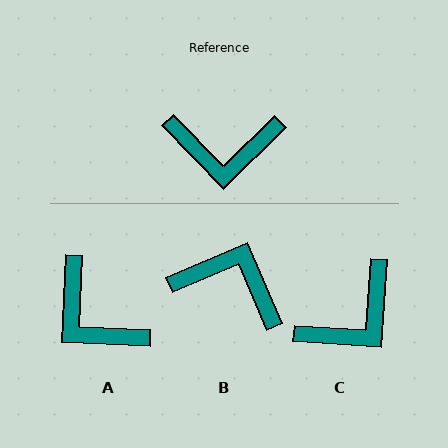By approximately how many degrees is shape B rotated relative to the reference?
Approximately 159 degrees counter-clockwise.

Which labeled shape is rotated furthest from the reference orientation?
B, about 159 degrees away.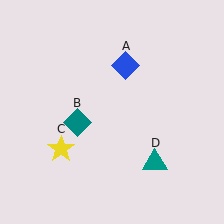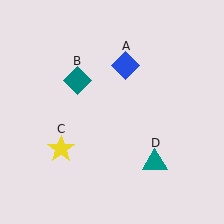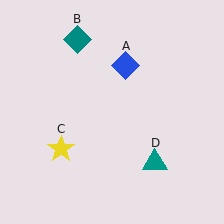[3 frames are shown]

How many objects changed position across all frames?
1 object changed position: teal diamond (object B).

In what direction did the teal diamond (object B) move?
The teal diamond (object B) moved up.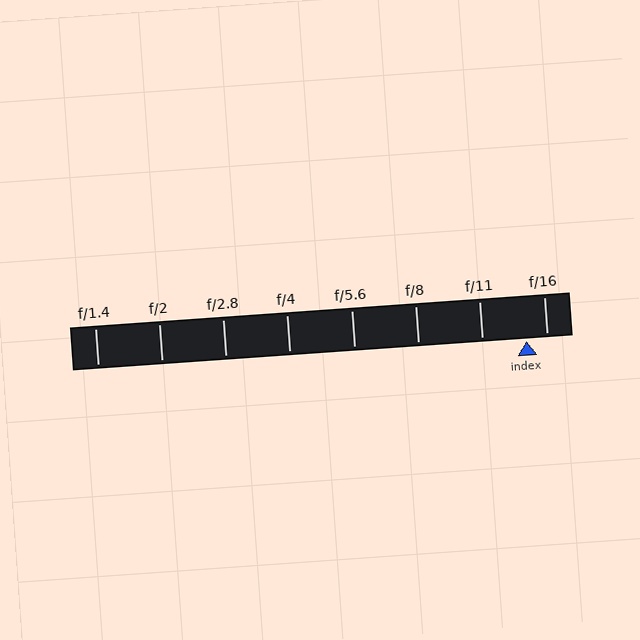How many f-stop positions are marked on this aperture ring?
There are 8 f-stop positions marked.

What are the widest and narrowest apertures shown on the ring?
The widest aperture shown is f/1.4 and the narrowest is f/16.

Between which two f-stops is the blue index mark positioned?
The index mark is between f/11 and f/16.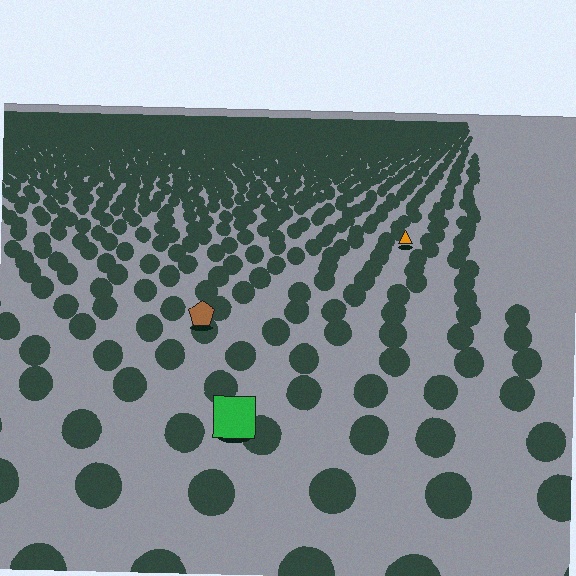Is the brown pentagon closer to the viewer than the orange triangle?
Yes. The brown pentagon is closer — you can tell from the texture gradient: the ground texture is coarser near it.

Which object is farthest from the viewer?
The orange triangle is farthest from the viewer. It appears smaller and the ground texture around it is denser.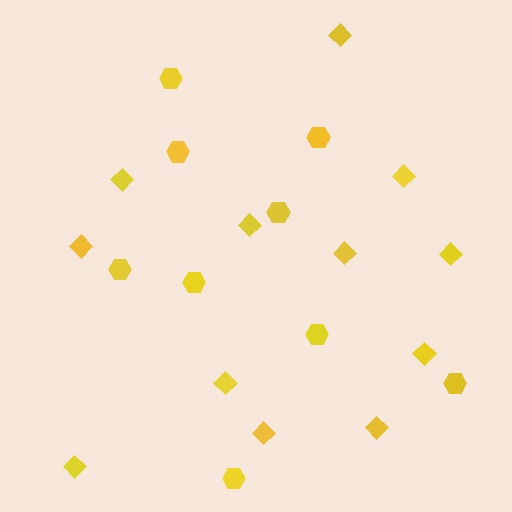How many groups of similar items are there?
There are 2 groups: one group of diamonds (12) and one group of hexagons (9).